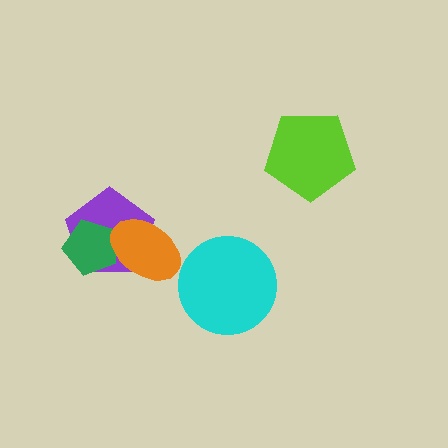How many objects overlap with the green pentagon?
2 objects overlap with the green pentagon.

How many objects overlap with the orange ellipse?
2 objects overlap with the orange ellipse.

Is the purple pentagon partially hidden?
Yes, it is partially covered by another shape.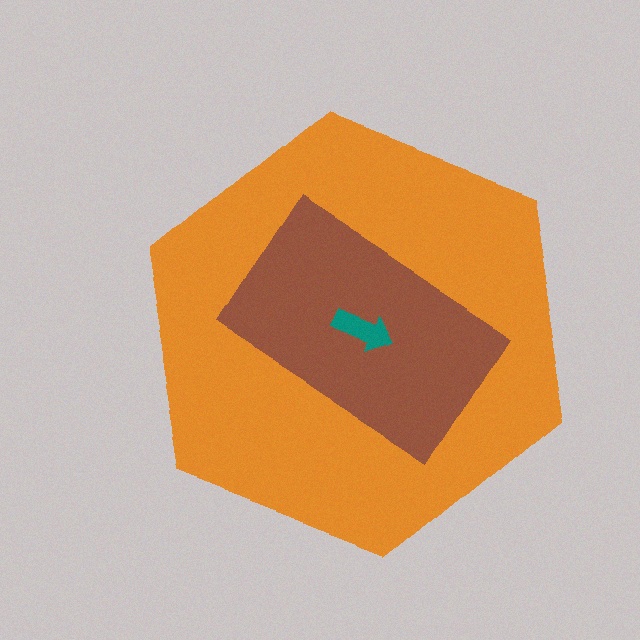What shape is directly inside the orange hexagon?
The brown rectangle.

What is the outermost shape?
The orange hexagon.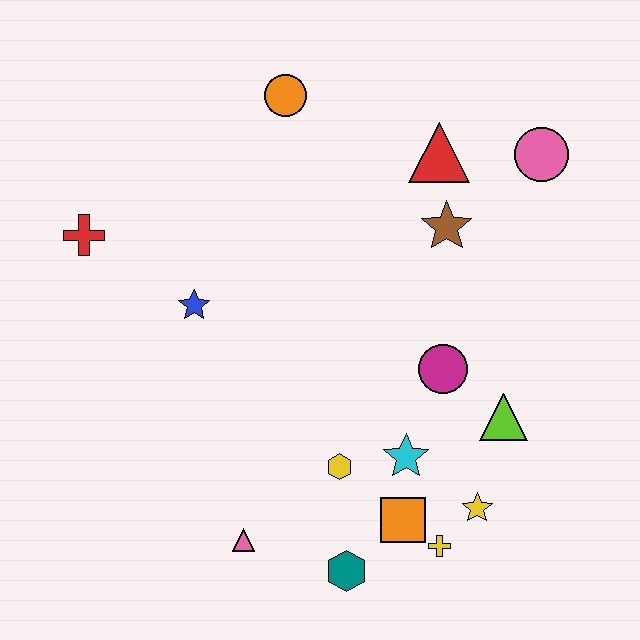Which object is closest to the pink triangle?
The teal hexagon is closest to the pink triangle.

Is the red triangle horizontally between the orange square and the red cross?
No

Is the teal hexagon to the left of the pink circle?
Yes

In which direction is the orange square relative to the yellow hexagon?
The orange square is to the right of the yellow hexagon.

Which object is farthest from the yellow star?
The red cross is farthest from the yellow star.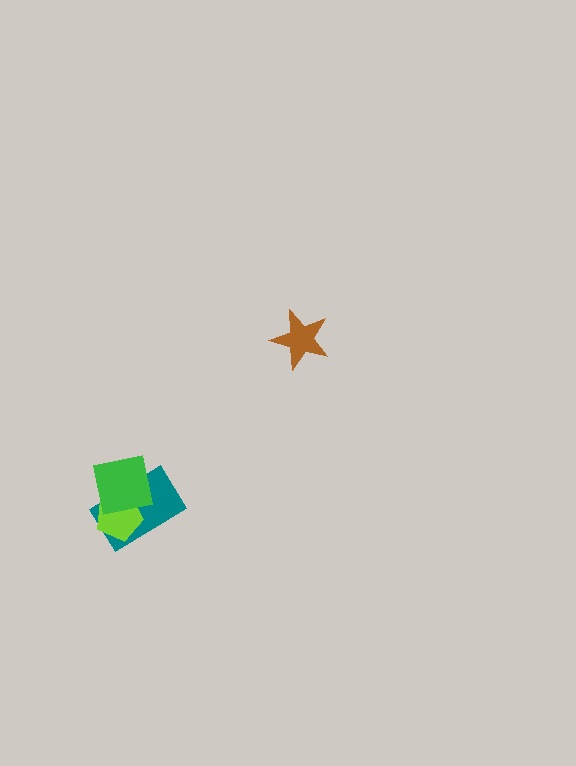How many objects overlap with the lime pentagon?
2 objects overlap with the lime pentagon.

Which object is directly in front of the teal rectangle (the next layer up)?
The lime pentagon is directly in front of the teal rectangle.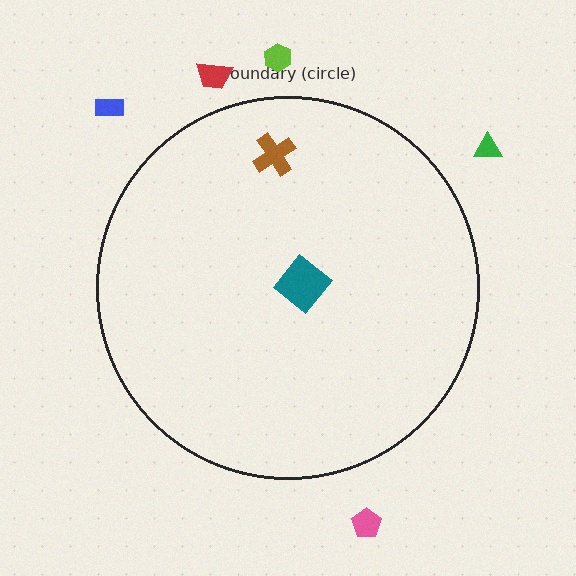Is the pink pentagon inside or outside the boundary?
Outside.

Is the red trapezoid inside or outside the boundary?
Outside.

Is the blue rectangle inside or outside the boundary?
Outside.